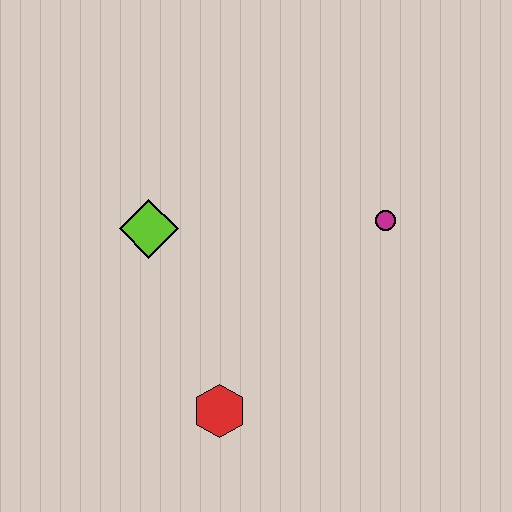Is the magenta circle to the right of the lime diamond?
Yes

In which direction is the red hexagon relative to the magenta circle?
The red hexagon is below the magenta circle.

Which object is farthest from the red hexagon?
The magenta circle is farthest from the red hexagon.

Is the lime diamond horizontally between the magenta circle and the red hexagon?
No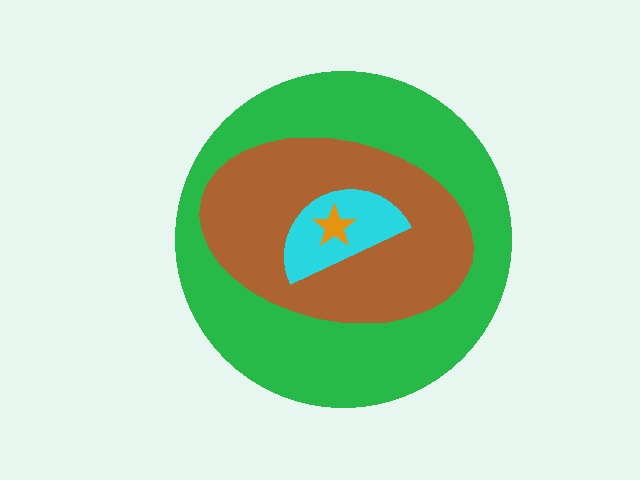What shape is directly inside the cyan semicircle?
The orange star.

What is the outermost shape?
The green circle.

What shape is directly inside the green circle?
The brown ellipse.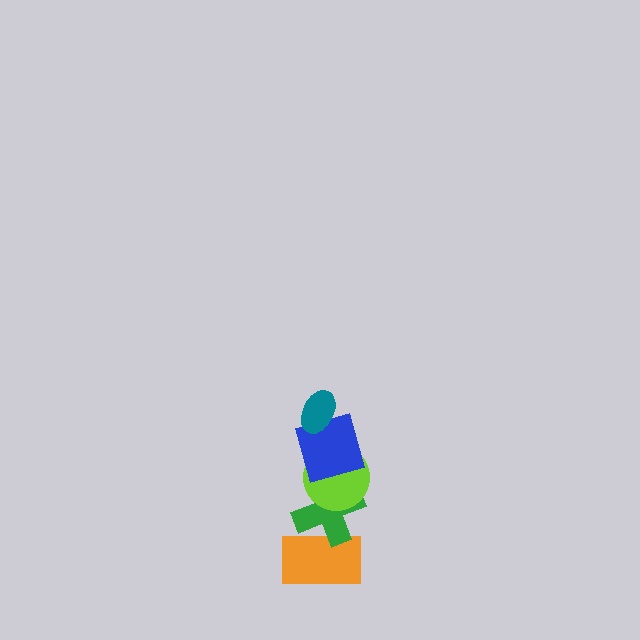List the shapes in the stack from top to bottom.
From top to bottom: the teal ellipse, the blue square, the lime circle, the green cross, the orange rectangle.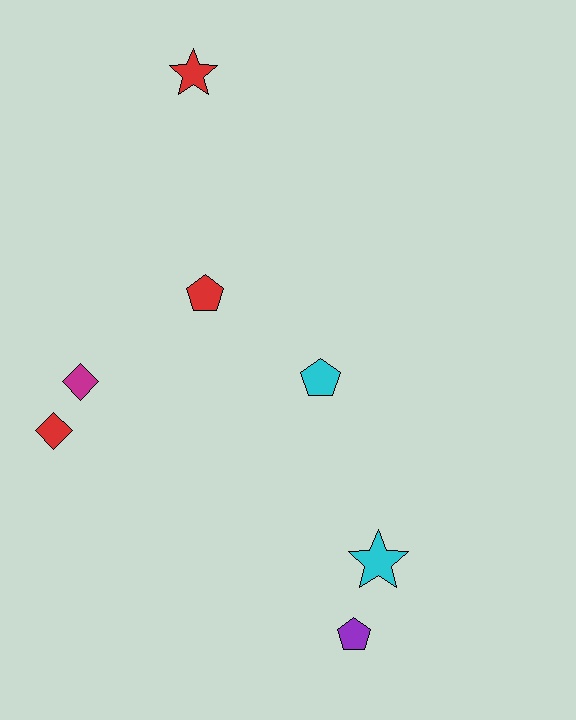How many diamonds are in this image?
There are 2 diamonds.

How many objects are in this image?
There are 7 objects.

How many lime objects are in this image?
There are no lime objects.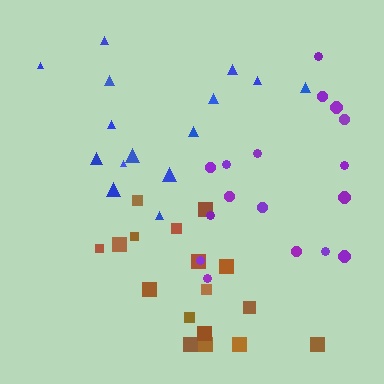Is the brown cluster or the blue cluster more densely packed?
Brown.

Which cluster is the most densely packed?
Brown.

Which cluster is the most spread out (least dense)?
Blue.